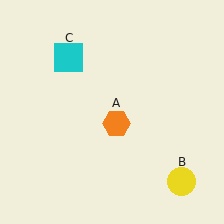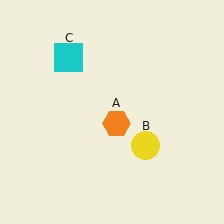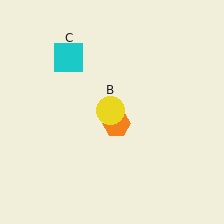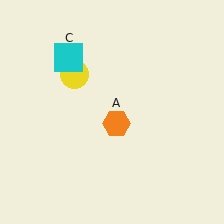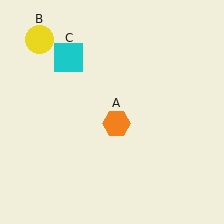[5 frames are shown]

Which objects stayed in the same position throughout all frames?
Orange hexagon (object A) and cyan square (object C) remained stationary.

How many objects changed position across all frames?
1 object changed position: yellow circle (object B).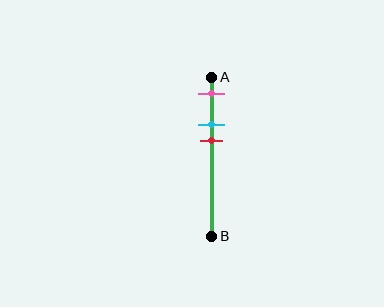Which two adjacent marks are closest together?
The cyan and red marks are the closest adjacent pair.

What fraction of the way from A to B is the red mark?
The red mark is approximately 40% (0.4) of the way from A to B.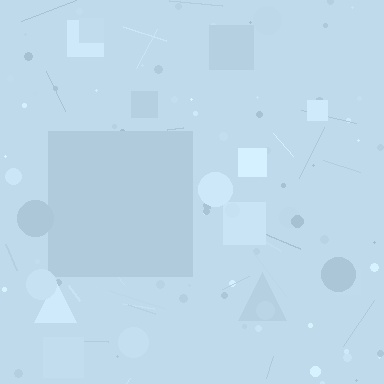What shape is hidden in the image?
A square is hidden in the image.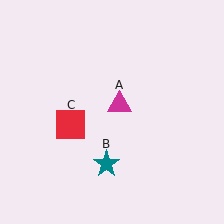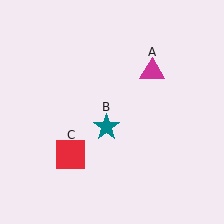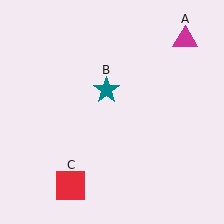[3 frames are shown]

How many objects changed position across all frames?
3 objects changed position: magenta triangle (object A), teal star (object B), red square (object C).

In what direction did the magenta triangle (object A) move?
The magenta triangle (object A) moved up and to the right.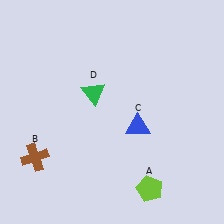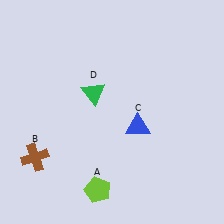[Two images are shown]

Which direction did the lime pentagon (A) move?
The lime pentagon (A) moved left.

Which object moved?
The lime pentagon (A) moved left.